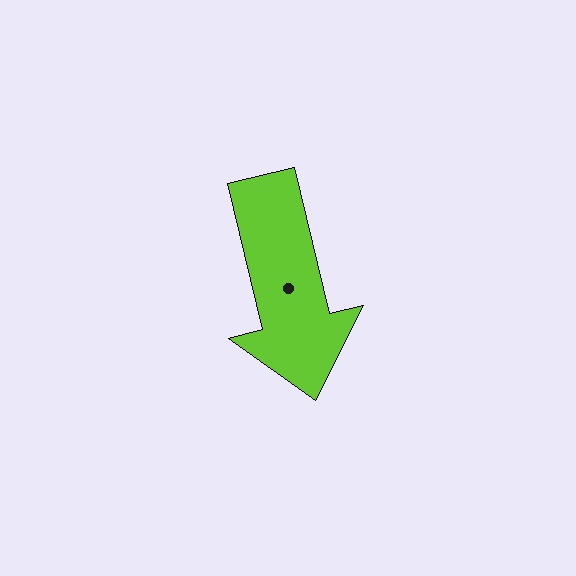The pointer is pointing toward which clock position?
Roughly 6 o'clock.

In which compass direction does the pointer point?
South.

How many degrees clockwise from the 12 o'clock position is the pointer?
Approximately 166 degrees.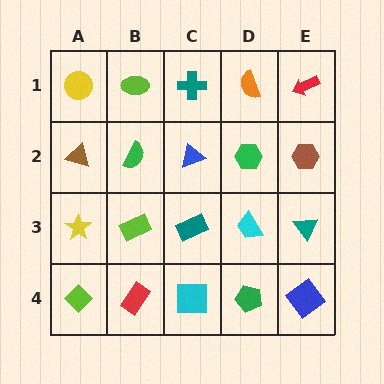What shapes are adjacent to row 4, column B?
A lime rectangle (row 3, column B), a lime diamond (row 4, column A), a cyan square (row 4, column C).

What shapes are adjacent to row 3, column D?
A green hexagon (row 2, column D), a green pentagon (row 4, column D), a teal rectangle (row 3, column C), a teal triangle (row 3, column E).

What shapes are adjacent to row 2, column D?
An orange semicircle (row 1, column D), a cyan trapezoid (row 3, column D), a blue triangle (row 2, column C), a brown hexagon (row 2, column E).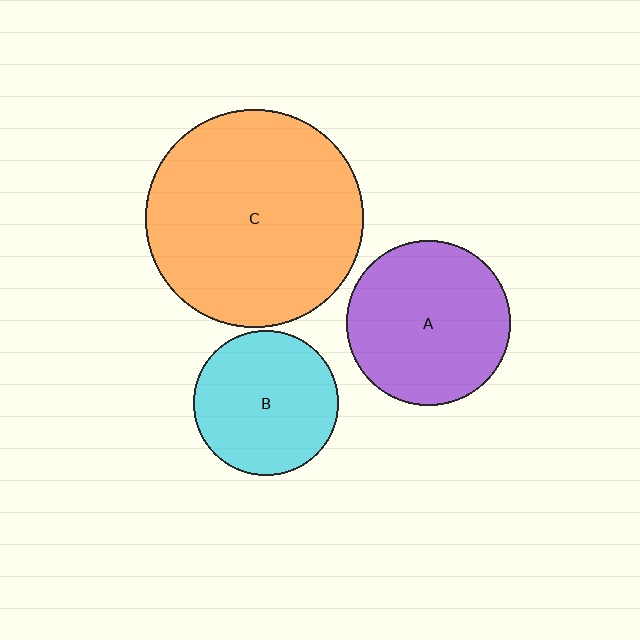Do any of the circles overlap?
No, none of the circles overlap.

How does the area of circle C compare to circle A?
Approximately 1.8 times.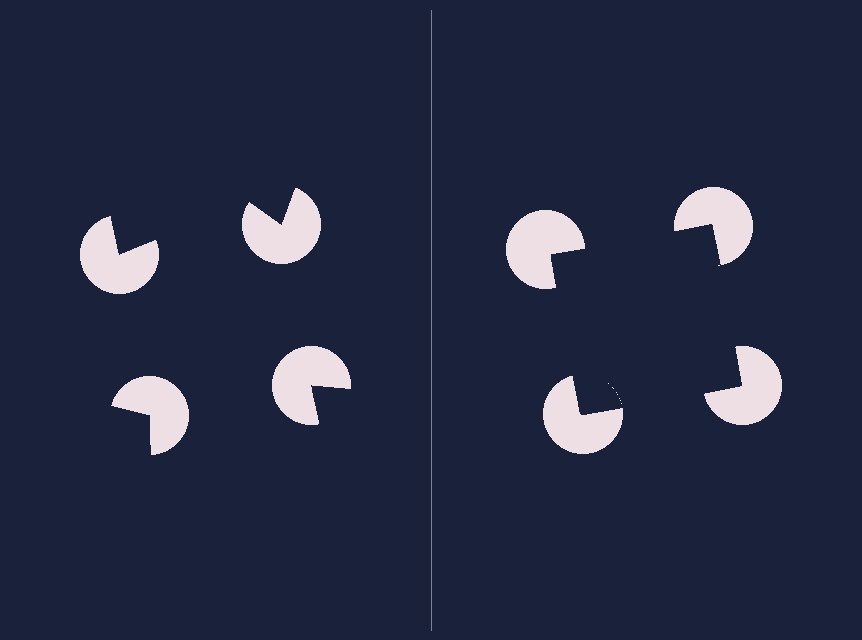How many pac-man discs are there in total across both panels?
8 — 4 on each side.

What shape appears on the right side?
An illusory square.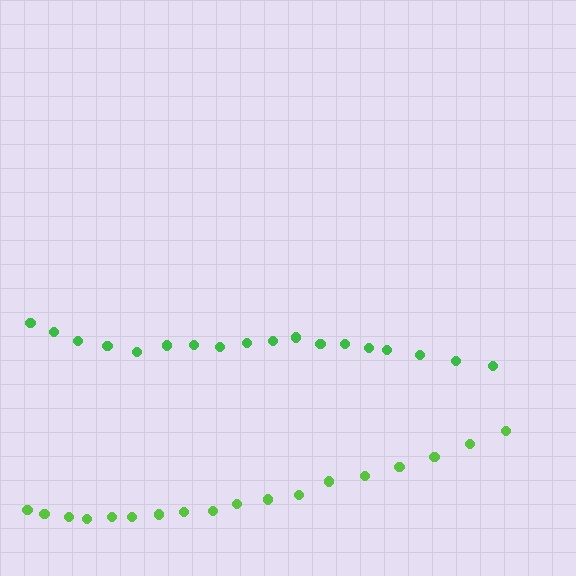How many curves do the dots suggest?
There are 2 distinct paths.